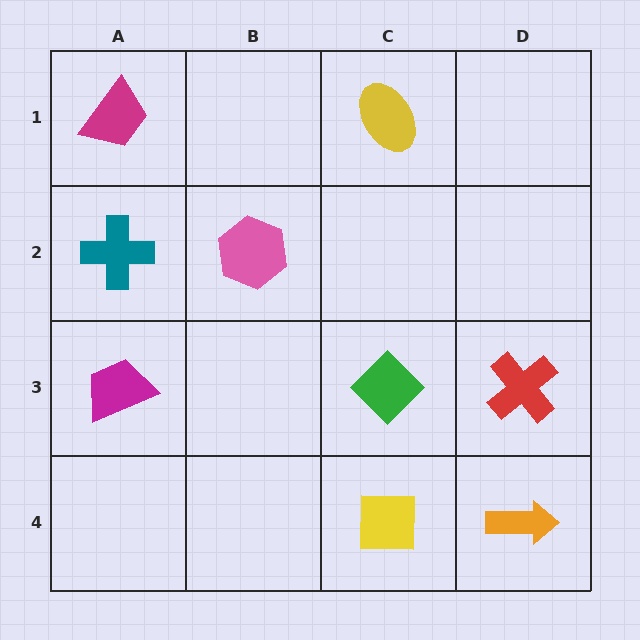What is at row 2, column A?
A teal cross.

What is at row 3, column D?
A red cross.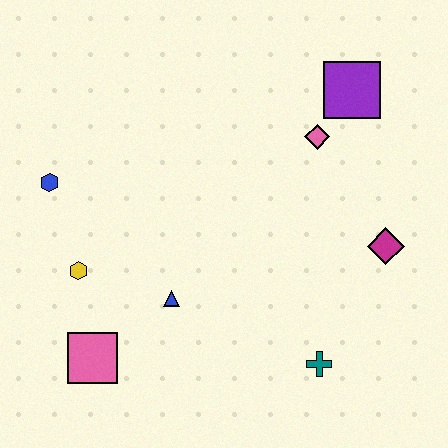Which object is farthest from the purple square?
The pink square is farthest from the purple square.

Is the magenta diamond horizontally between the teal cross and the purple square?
No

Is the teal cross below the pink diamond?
Yes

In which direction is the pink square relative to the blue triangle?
The pink square is to the left of the blue triangle.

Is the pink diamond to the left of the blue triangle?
No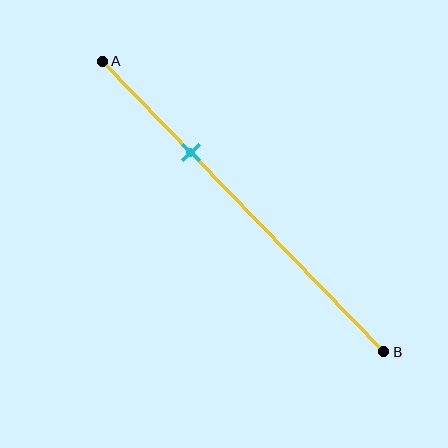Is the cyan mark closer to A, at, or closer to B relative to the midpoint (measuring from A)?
The cyan mark is closer to point A than the midpoint of segment AB.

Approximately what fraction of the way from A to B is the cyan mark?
The cyan mark is approximately 30% of the way from A to B.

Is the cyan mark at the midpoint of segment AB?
No, the mark is at about 30% from A, not at the 50% midpoint.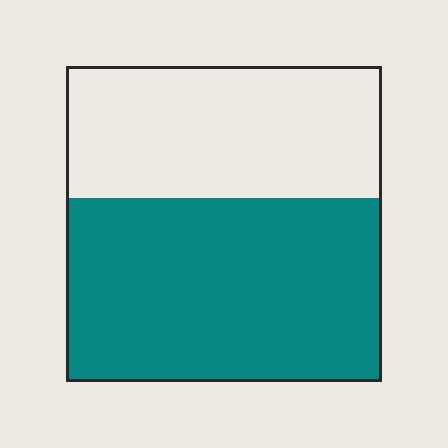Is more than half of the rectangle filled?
Yes.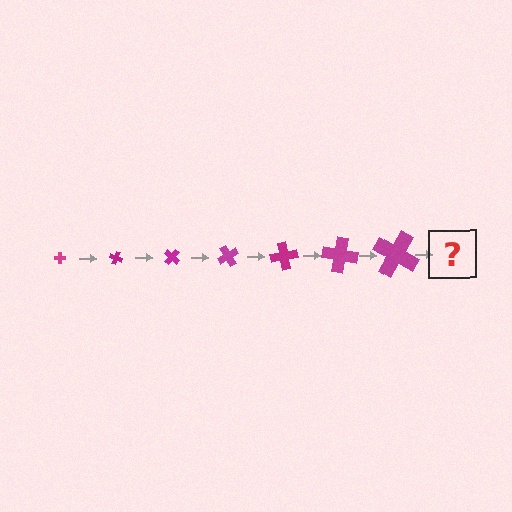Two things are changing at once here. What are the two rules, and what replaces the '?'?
The two rules are that the cross grows larger each step and it rotates 20 degrees each step. The '?' should be a cross, larger than the previous one and rotated 140 degrees from the start.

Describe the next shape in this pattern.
It should be a cross, larger than the previous one and rotated 140 degrees from the start.